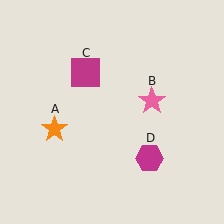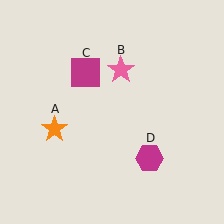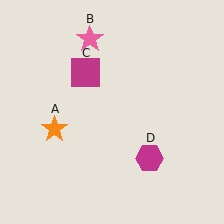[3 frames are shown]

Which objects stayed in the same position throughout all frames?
Orange star (object A) and magenta square (object C) and magenta hexagon (object D) remained stationary.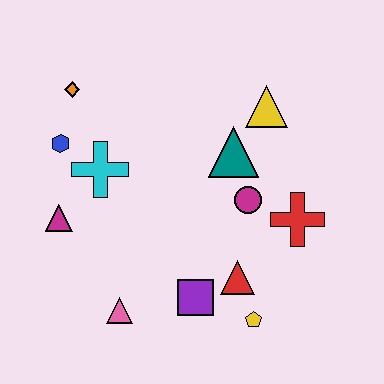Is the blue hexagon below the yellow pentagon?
No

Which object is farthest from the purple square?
The orange diamond is farthest from the purple square.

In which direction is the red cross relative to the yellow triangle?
The red cross is below the yellow triangle.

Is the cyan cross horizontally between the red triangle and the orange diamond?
Yes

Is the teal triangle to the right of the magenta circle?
No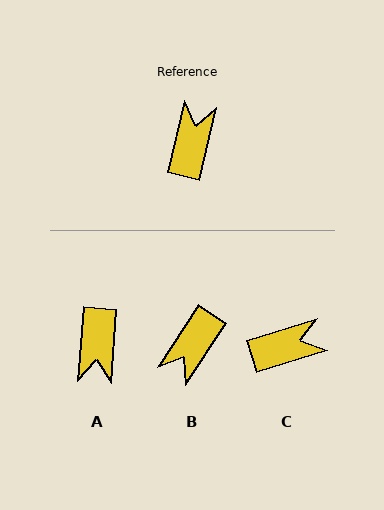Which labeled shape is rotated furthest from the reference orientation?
A, about 171 degrees away.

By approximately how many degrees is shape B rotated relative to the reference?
Approximately 160 degrees counter-clockwise.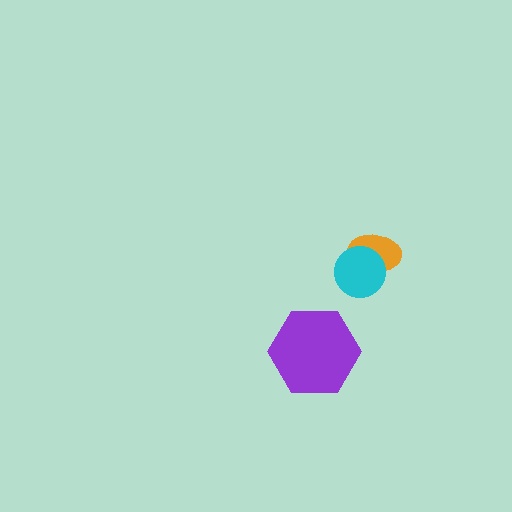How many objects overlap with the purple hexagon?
0 objects overlap with the purple hexagon.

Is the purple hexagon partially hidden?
No, no other shape covers it.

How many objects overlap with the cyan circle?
1 object overlaps with the cyan circle.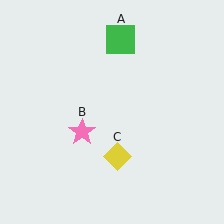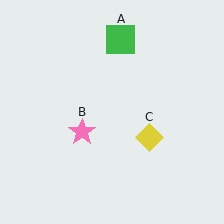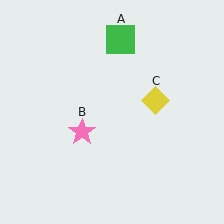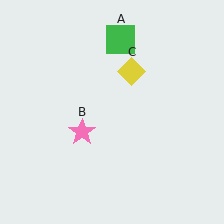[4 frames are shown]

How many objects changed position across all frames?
1 object changed position: yellow diamond (object C).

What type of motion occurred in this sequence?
The yellow diamond (object C) rotated counterclockwise around the center of the scene.